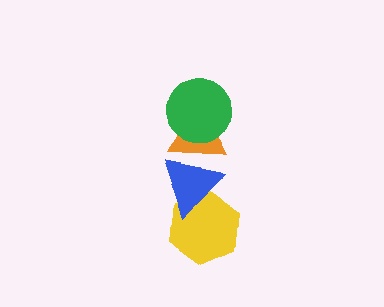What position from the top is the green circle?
The green circle is 1st from the top.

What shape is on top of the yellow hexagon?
The blue triangle is on top of the yellow hexagon.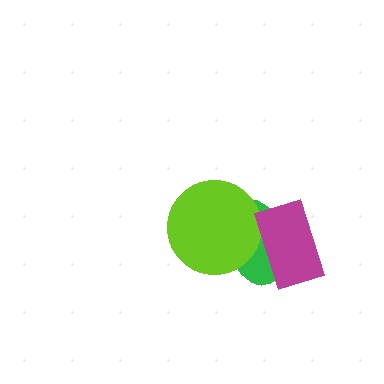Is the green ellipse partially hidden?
Yes, it is partially covered by another shape.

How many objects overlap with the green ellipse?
2 objects overlap with the green ellipse.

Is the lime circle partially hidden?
Yes, it is partially covered by another shape.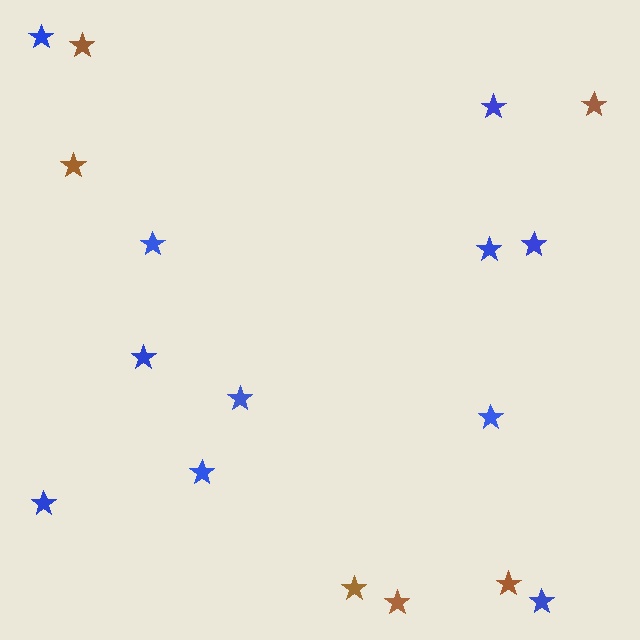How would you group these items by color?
There are 2 groups: one group of blue stars (11) and one group of brown stars (6).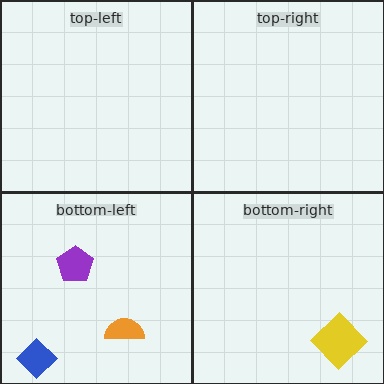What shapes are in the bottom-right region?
The yellow diamond.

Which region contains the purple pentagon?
The bottom-left region.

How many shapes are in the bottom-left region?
3.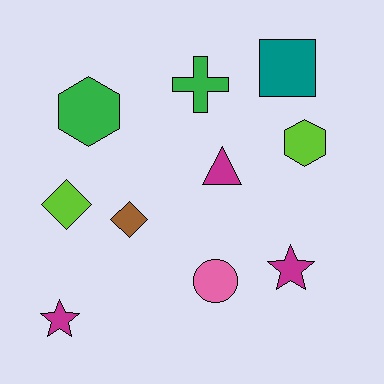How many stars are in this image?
There are 2 stars.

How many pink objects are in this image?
There is 1 pink object.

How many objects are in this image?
There are 10 objects.